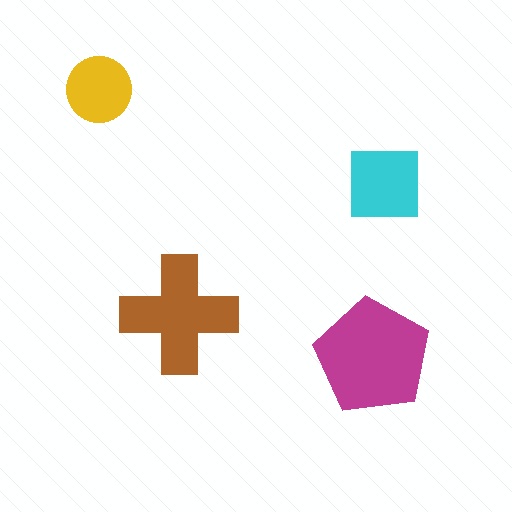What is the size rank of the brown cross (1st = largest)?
2nd.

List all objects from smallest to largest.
The yellow circle, the cyan square, the brown cross, the magenta pentagon.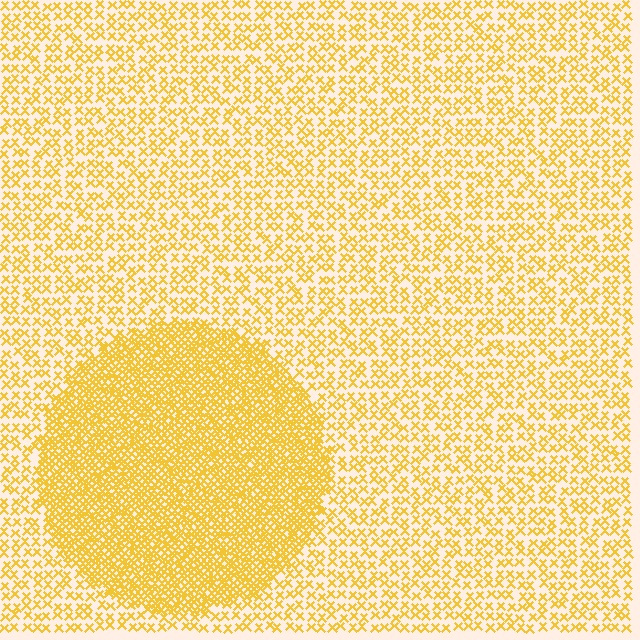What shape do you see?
I see a circle.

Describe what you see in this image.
The image contains small yellow elements arranged at two different densities. A circle-shaped region is visible where the elements are more densely packed than the surrounding area.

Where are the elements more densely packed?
The elements are more densely packed inside the circle boundary.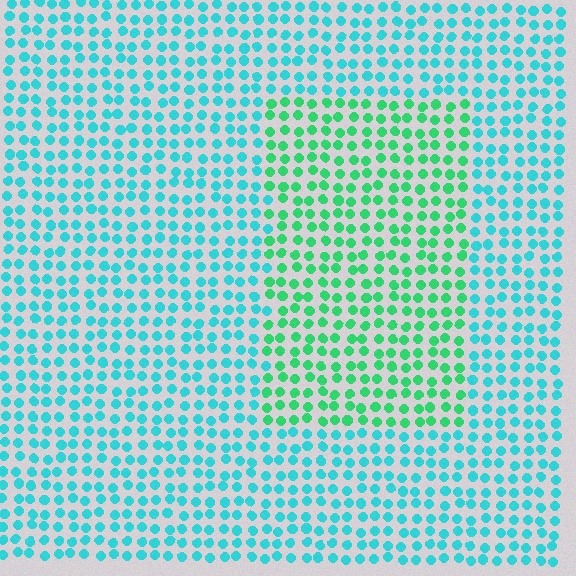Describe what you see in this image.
The image is filled with small cyan elements in a uniform arrangement. A rectangle-shaped region is visible where the elements are tinted to a slightly different hue, forming a subtle color boundary.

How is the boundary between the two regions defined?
The boundary is defined purely by a slight shift in hue (about 39 degrees). Spacing, size, and orientation are identical on both sides.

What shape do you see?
I see a rectangle.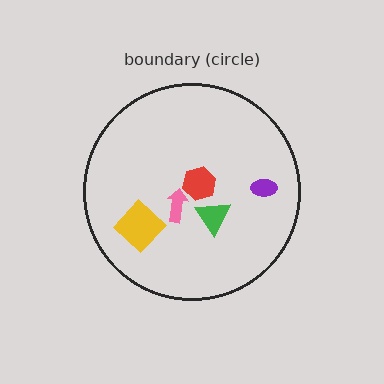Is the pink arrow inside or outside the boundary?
Inside.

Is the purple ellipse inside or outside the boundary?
Inside.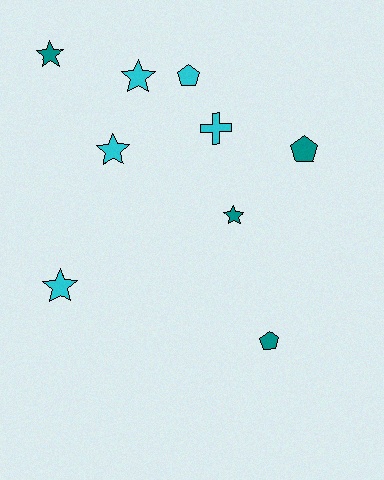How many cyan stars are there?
There are 3 cyan stars.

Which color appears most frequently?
Cyan, with 5 objects.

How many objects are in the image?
There are 9 objects.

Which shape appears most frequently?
Star, with 5 objects.